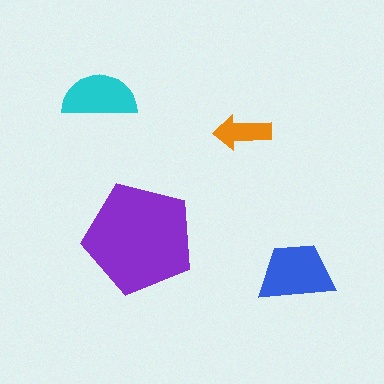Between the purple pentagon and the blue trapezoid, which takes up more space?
The purple pentagon.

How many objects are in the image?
There are 4 objects in the image.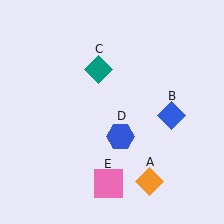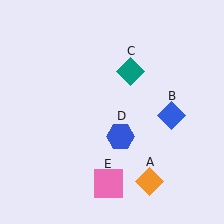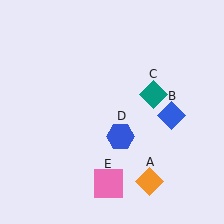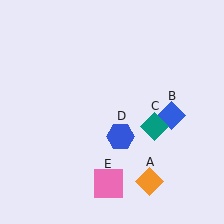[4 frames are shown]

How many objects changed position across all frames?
1 object changed position: teal diamond (object C).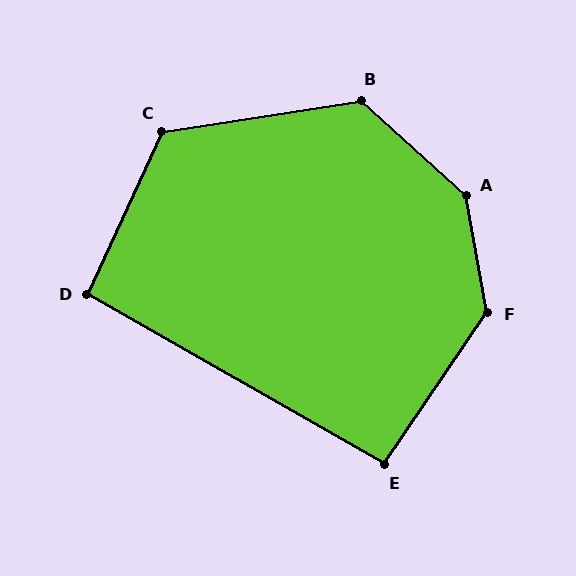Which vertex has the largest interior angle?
A, at approximately 142 degrees.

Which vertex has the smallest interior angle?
E, at approximately 94 degrees.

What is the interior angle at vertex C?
Approximately 123 degrees (obtuse).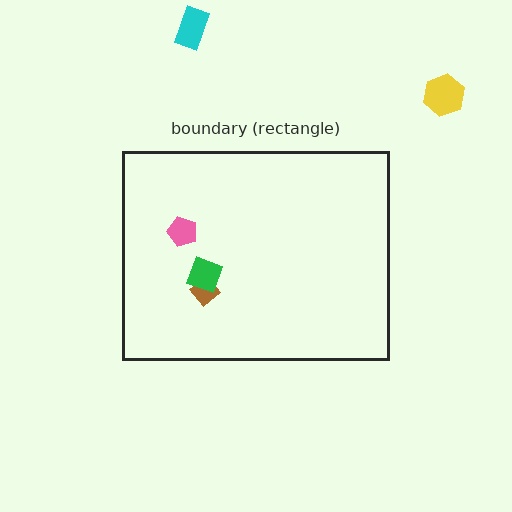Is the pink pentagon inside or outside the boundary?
Inside.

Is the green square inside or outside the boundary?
Inside.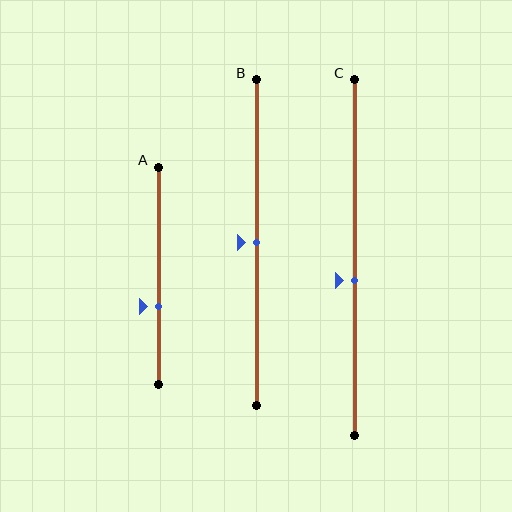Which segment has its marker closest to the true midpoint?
Segment B has its marker closest to the true midpoint.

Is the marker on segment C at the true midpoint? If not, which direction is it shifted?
No, the marker on segment C is shifted downward by about 6% of the segment length.